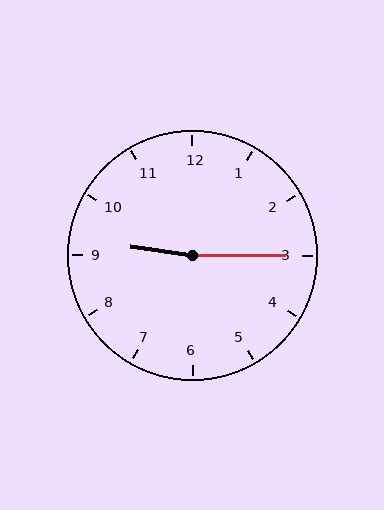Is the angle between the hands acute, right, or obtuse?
It is obtuse.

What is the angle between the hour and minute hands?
Approximately 172 degrees.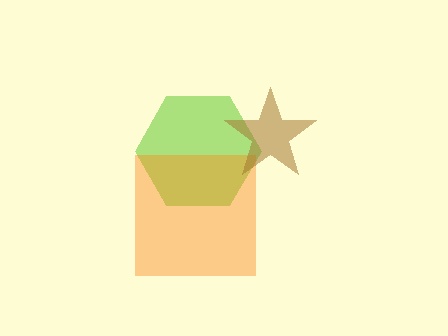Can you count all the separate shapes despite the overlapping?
Yes, there are 3 separate shapes.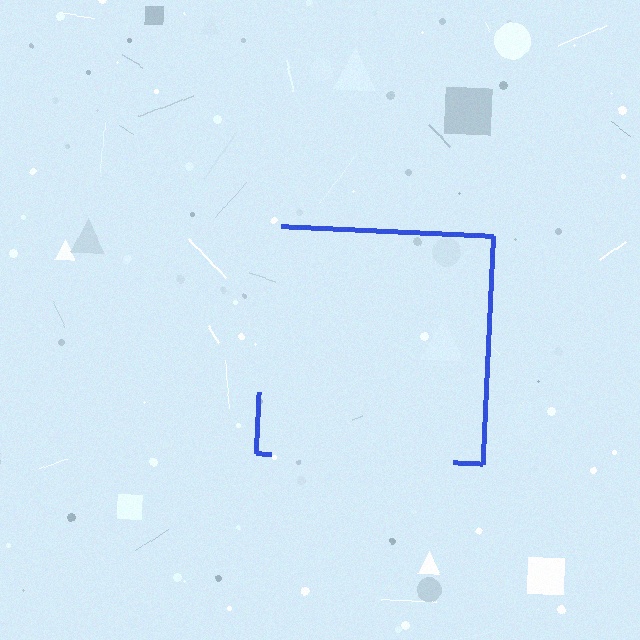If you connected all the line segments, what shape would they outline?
They would outline a square.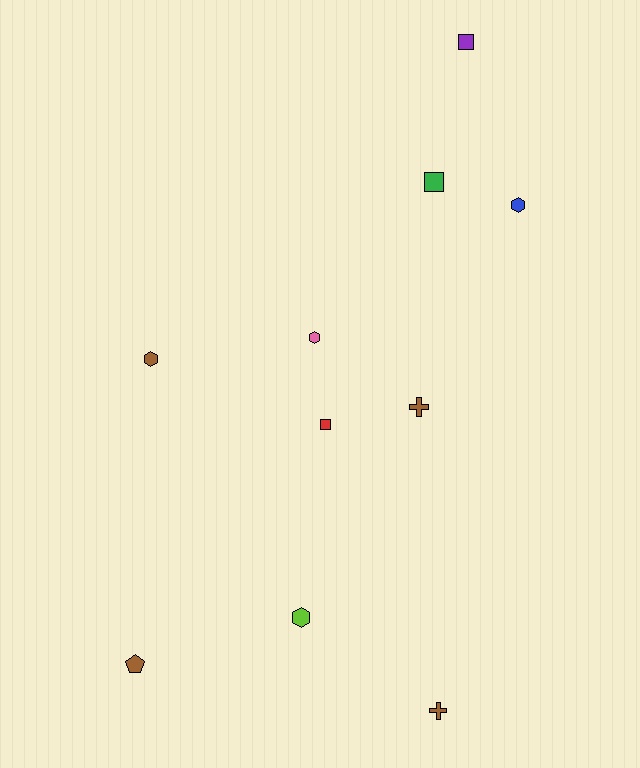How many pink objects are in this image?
There is 1 pink object.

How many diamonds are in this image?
There are no diamonds.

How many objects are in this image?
There are 10 objects.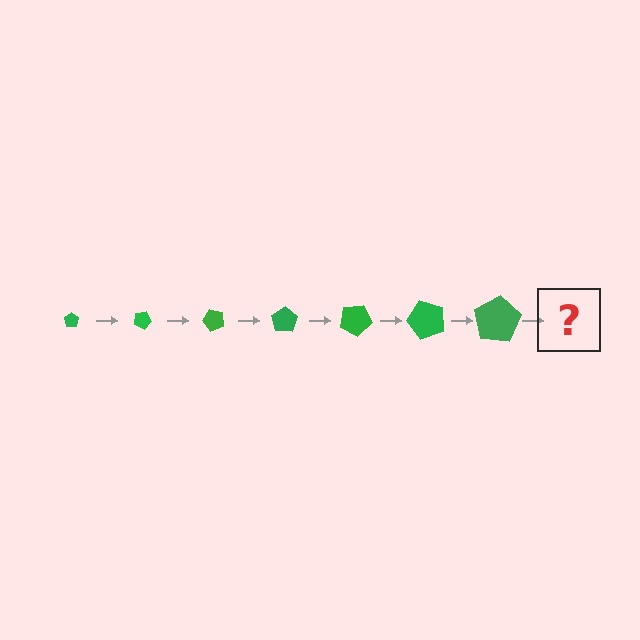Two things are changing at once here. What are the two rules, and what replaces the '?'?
The two rules are that the pentagon grows larger each step and it rotates 25 degrees each step. The '?' should be a pentagon, larger than the previous one and rotated 175 degrees from the start.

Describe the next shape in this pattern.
It should be a pentagon, larger than the previous one and rotated 175 degrees from the start.